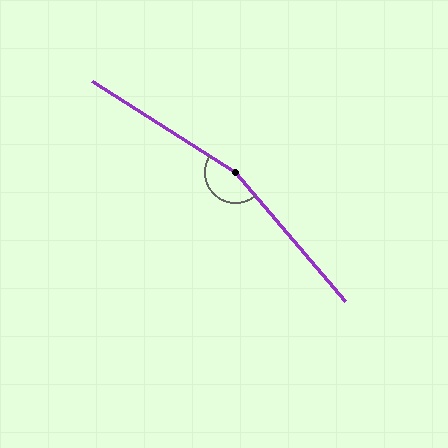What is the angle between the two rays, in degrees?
Approximately 163 degrees.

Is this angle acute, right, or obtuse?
It is obtuse.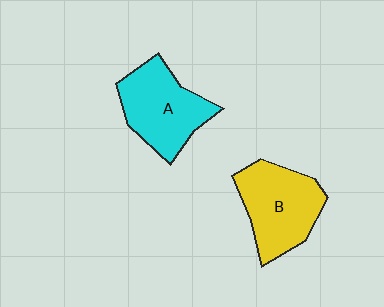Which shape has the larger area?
Shape B (yellow).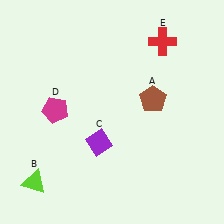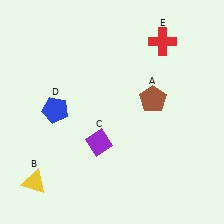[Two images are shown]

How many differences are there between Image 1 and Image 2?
There are 2 differences between the two images.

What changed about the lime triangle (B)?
In Image 1, B is lime. In Image 2, it changed to yellow.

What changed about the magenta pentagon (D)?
In Image 1, D is magenta. In Image 2, it changed to blue.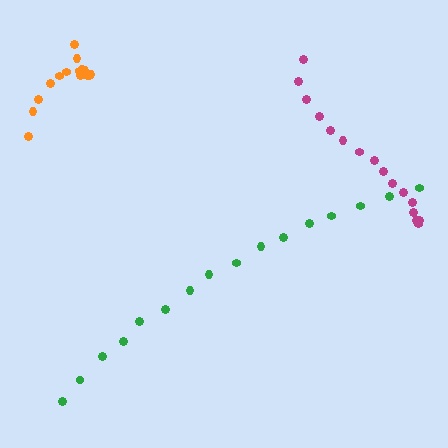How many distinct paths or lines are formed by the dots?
There are 3 distinct paths.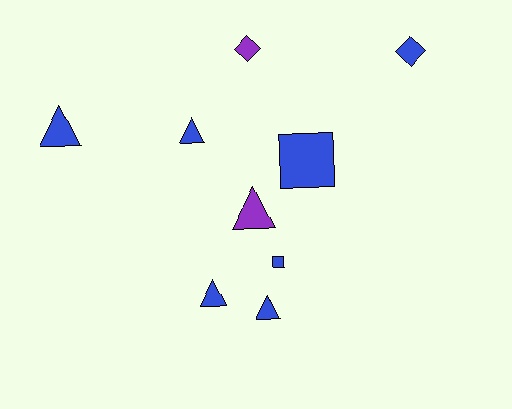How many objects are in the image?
There are 9 objects.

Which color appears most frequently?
Blue, with 7 objects.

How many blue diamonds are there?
There is 1 blue diamond.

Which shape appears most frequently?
Triangle, with 5 objects.